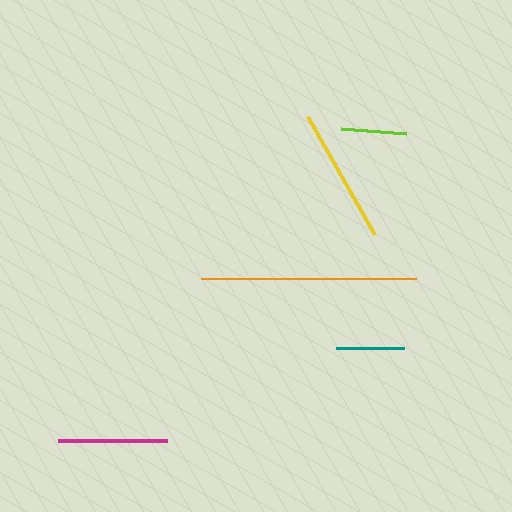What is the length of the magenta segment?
The magenta segment is approximately 109 pixels long.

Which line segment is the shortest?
The lime line is the shortest at approximately 65 pixels.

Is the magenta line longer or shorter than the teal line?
The magenta line is longer than the teal line.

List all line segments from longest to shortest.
From longest to shortest: orange, yellow, magenta, teal, lime.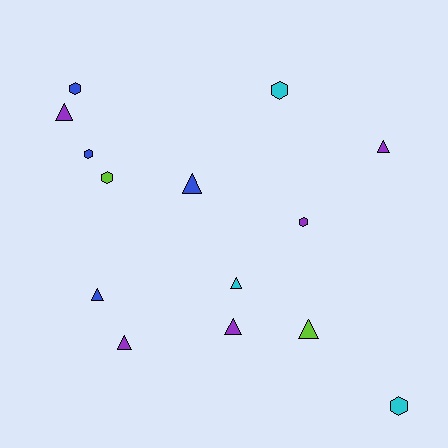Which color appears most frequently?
Purple, with 5 objects.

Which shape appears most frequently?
Triangle, with 8 objects.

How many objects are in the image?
There are 14 objects.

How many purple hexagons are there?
There is 1 purple hexagon.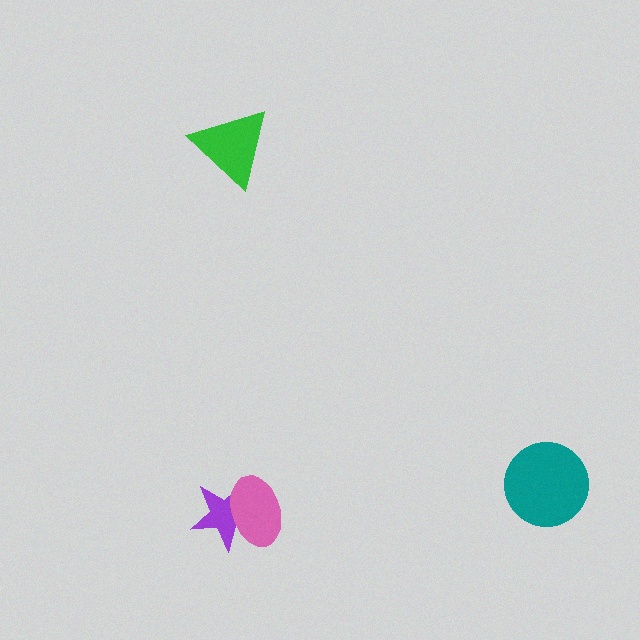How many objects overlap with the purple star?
1 object overlaps with the purple star.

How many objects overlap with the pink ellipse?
1 object overlaps with the pink ellipse.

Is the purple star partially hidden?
Yes, it is partially covered by another shape.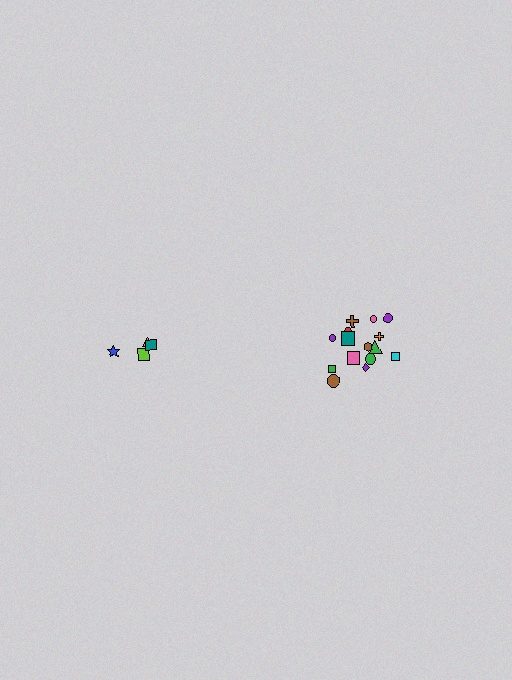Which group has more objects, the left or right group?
The right group.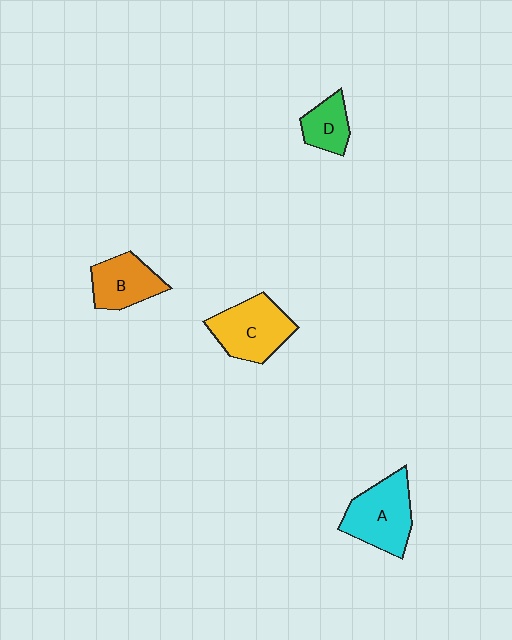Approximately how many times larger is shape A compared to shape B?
Approximately 1.3 times.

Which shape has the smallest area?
Shape D (green).